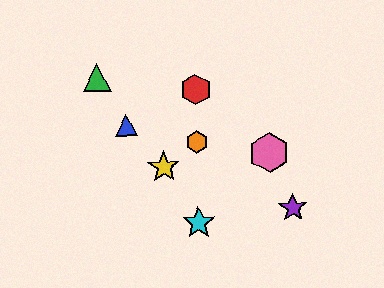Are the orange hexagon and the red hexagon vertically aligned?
Yes, both are at x≈197.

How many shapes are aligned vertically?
3 shapes (the red hexagon, the orange hexagon, the cyan star) are aligned vertically.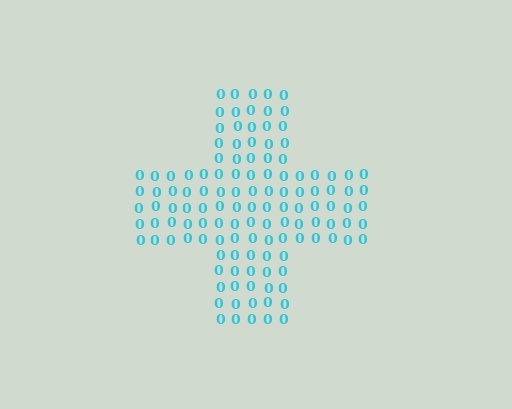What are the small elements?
The small elements are digit 0's.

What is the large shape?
The large shape is a cross.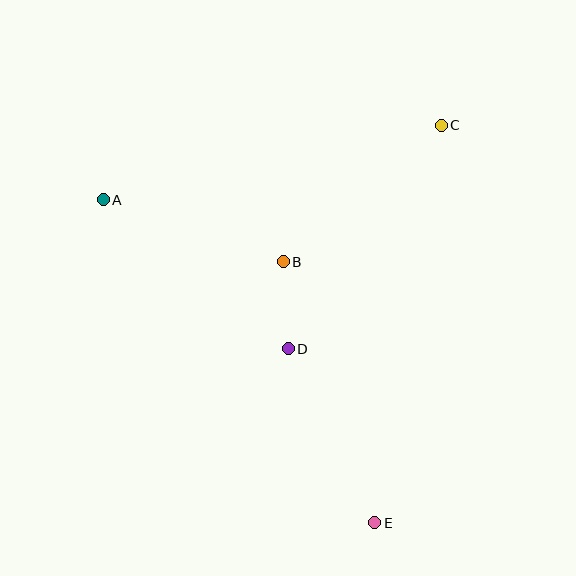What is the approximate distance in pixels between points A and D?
The distance between A and D is approximately 238 pixels.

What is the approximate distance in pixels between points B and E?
The distance between B and E is approximately 276 pixels.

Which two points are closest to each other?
Points B and D are closest to each other.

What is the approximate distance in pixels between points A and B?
The distance between A and B is approximately 191 pixels.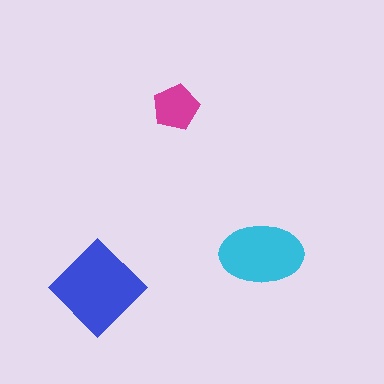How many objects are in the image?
There are 3 objects in the image.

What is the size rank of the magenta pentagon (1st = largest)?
3rd.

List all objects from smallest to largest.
The magenta pentagon, the cyan ellipse, the blue diamond.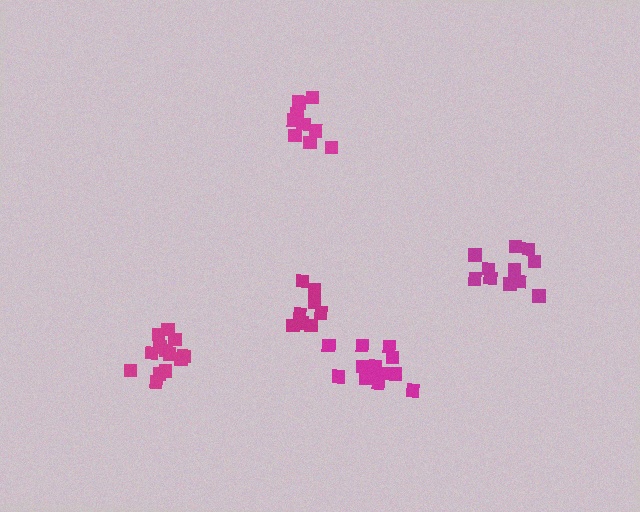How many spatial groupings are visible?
There are 5 spatial groupings.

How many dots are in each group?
Group 1: 9 dots, Group 2: 9 dots, Group 3: 13 dots, Group 4: 15 dots, Group 5: 11 dots (57 total).